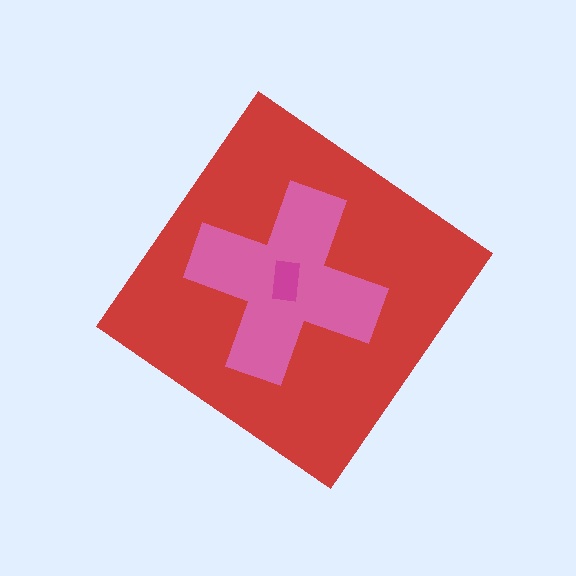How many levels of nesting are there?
3.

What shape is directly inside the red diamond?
The pink cross.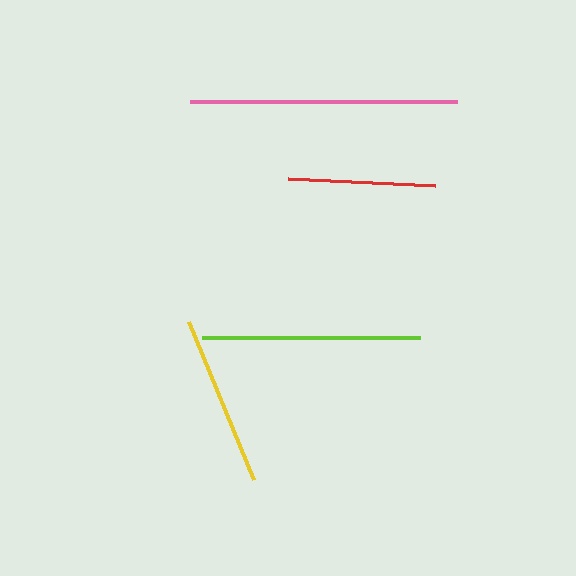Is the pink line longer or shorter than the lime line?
The pink line is longer than the lime line.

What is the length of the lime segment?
The lime segment is approximately 218 pixels long.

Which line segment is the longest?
The pink line is the longest at approximately 267 pixels.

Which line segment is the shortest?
The red line is the shortest at approximately 147 pixels.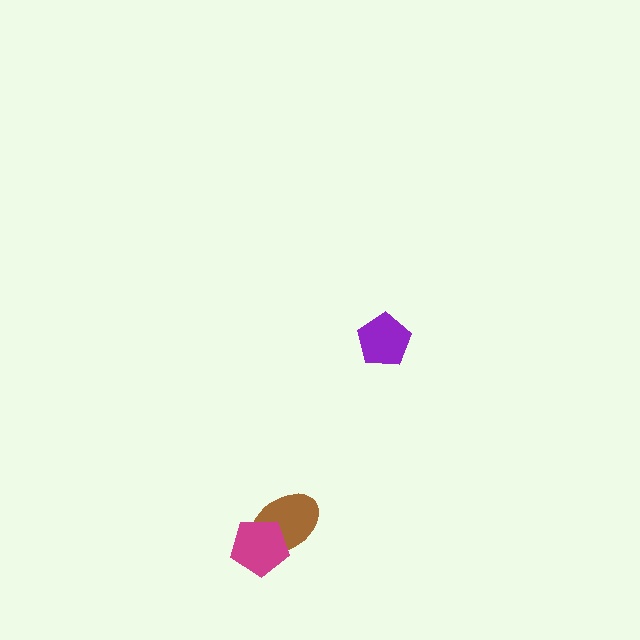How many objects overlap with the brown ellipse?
1 object overlaps with the brown ellipse.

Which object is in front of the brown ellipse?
The magenta pentagon is in front of the brown ellipse.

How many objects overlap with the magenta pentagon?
1 object overlaps with the magenta pentagon.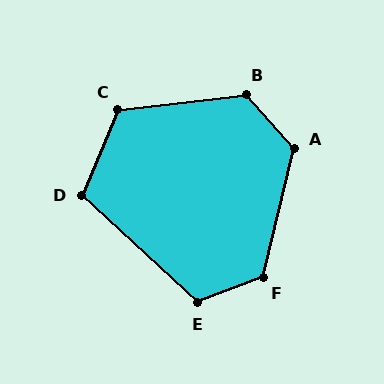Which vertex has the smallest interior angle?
D, at approximately 110 degrees.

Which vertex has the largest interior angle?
B, at approximately 125 degrees.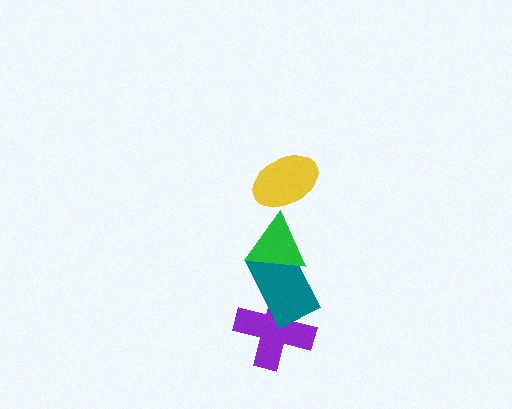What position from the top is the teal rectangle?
The teal rectangle is 3rd from the top.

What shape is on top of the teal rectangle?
The green triangle is on top of the teal rectangle.